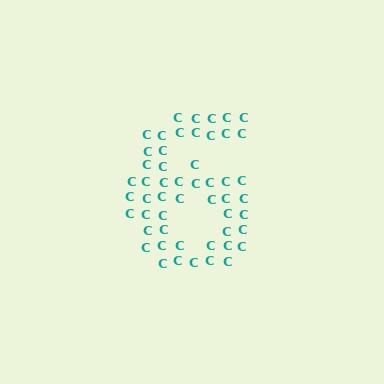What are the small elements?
The small elements are letter C's.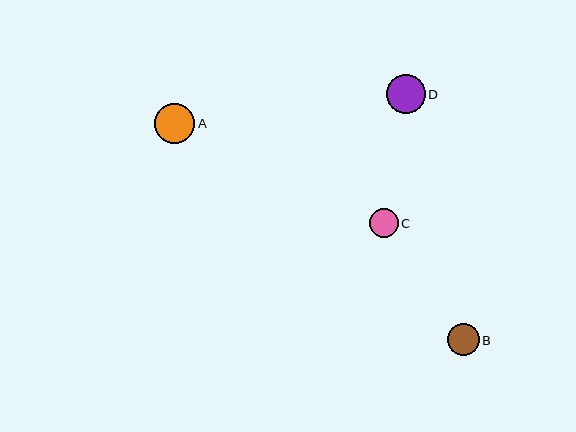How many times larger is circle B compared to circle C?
Circle B is approximately 1.1 times the size of circle C.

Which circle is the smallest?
Circle C is the smallest with a size of approximately 29 pixels.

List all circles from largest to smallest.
From largest to smallest: A, D, B, C.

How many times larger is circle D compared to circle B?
Circle D is approximately 1.2 times the size of circle B.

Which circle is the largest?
Circle A is the largest with a size of approximately 40 pixels.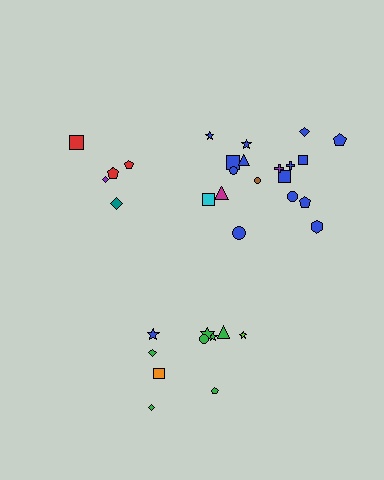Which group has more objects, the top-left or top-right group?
The top-right group.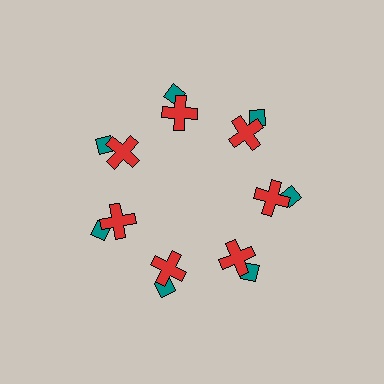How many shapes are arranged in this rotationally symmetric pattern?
There are 14 shapes, arranged in 7 groups of 2.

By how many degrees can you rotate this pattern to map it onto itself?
The pattern maps onto itself every 51 degrees of rotation.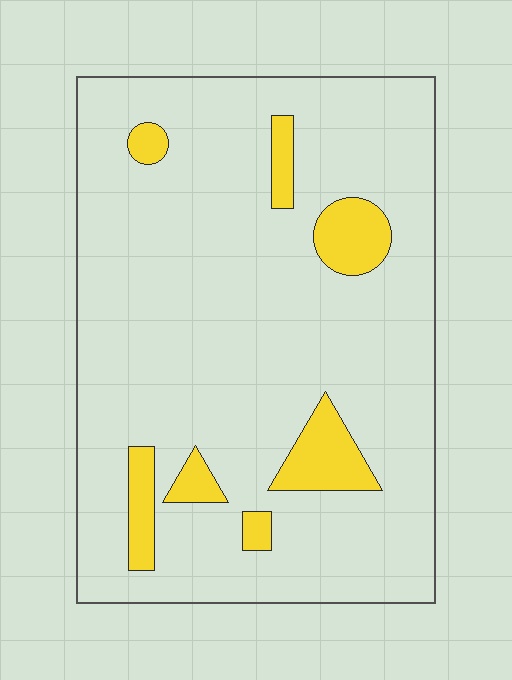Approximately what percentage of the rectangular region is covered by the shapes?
Approximately 10%.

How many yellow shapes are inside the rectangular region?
7.